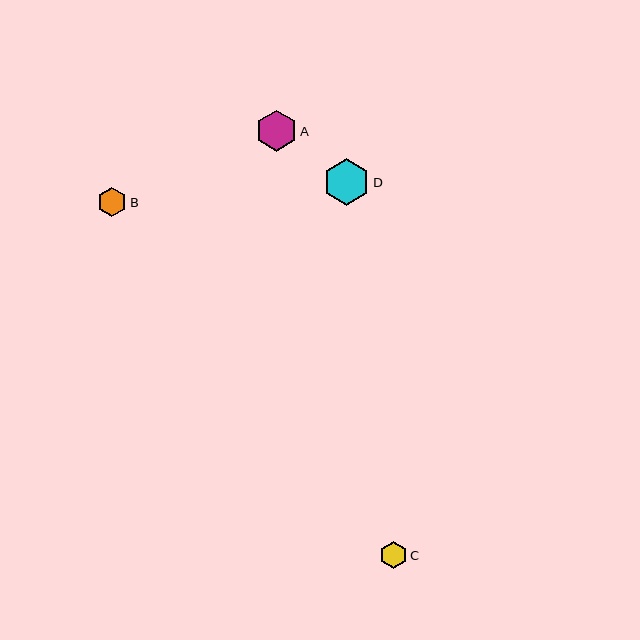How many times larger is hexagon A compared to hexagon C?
Hexagon A is approximately 1.5 times the size of hexagon C.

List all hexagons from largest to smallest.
From largest to smallest: D, A, B, C.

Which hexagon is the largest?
Hexagon D is the largest with a size of approximately 46 pixels.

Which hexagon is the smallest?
Hexagon C is the smallest with a size of approximately 27 pixels.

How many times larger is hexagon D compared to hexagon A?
Hexagon D is approximately 1.1 times the size of hexagon A.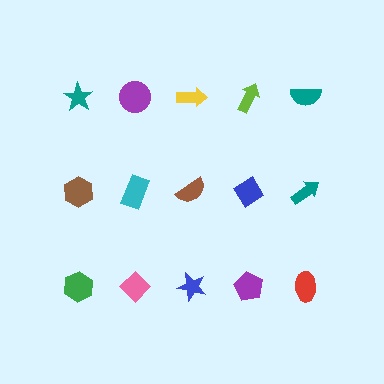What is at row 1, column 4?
A lime arrow.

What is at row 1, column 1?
A teal star.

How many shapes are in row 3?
5 shapes.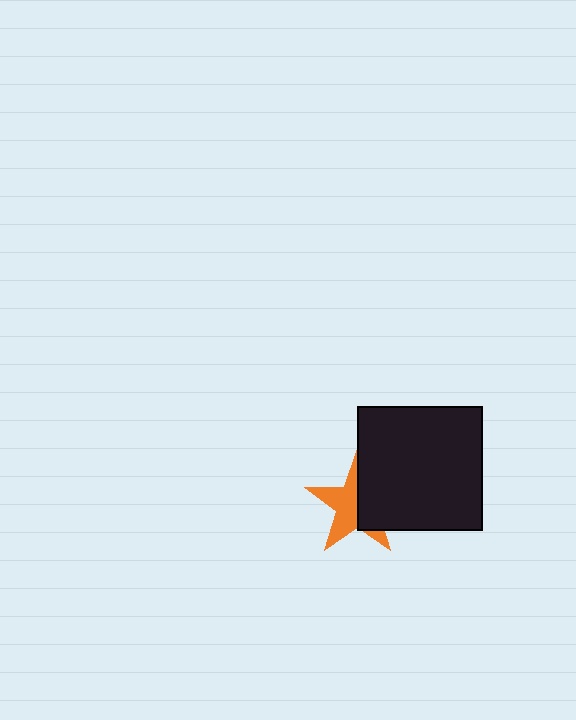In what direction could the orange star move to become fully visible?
The orange star could move left. That would shift it out from behind the black square entirely.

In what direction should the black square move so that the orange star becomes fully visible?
The black square should move right. That is the shortest direction to clear the overlap and leave the orange star fully visible.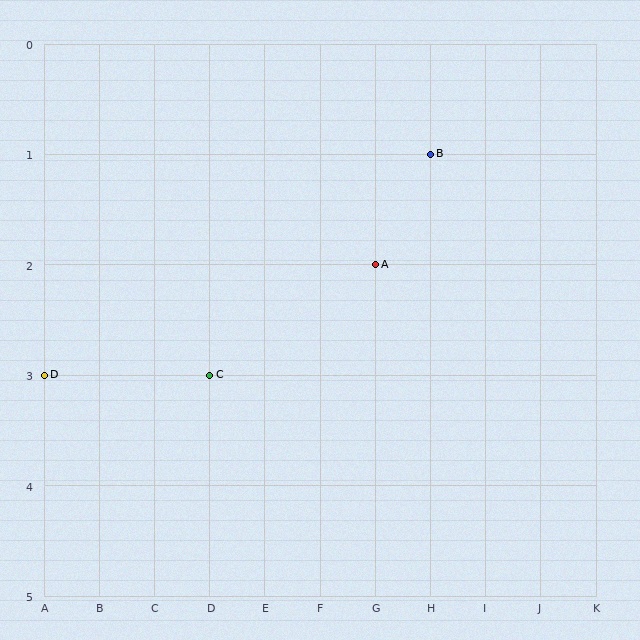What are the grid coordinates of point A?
Point A is at grid coordinates (G, 2).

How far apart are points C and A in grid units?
Points C and A are 3 columns and 1 row apart (about 3.2 grid units diagonally).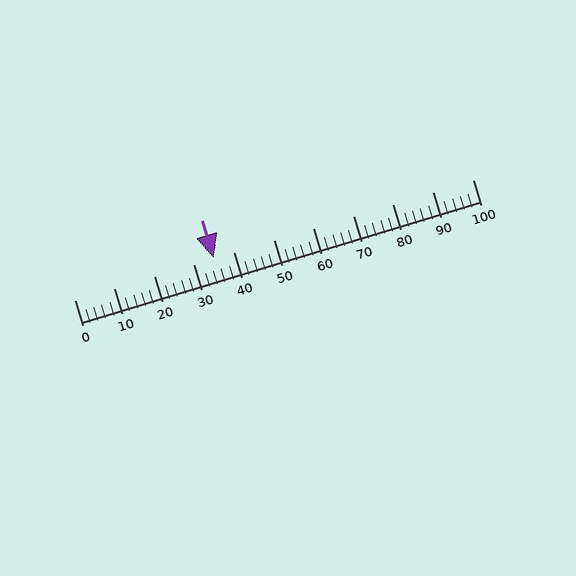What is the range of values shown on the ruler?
The ruler shows values from 0 to 100.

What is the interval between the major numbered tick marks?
The major tick marks are spaced 10 units apart.